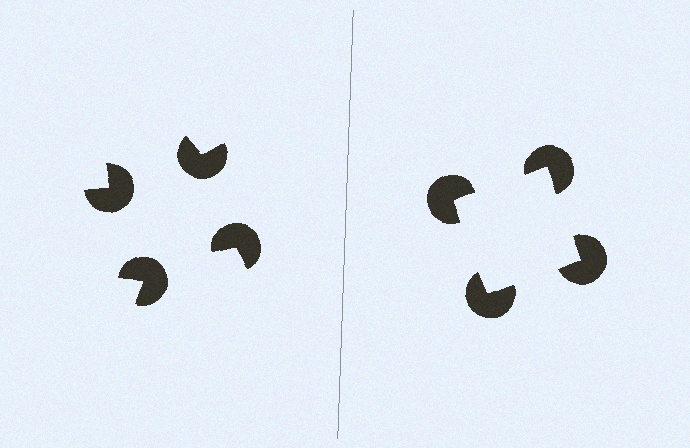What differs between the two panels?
The pac-man discs are positioned identically on both sides; only the wedge orientations differ. On the right they align to a square; on the left they are misaligned.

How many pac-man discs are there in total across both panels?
8 — 4 on each side.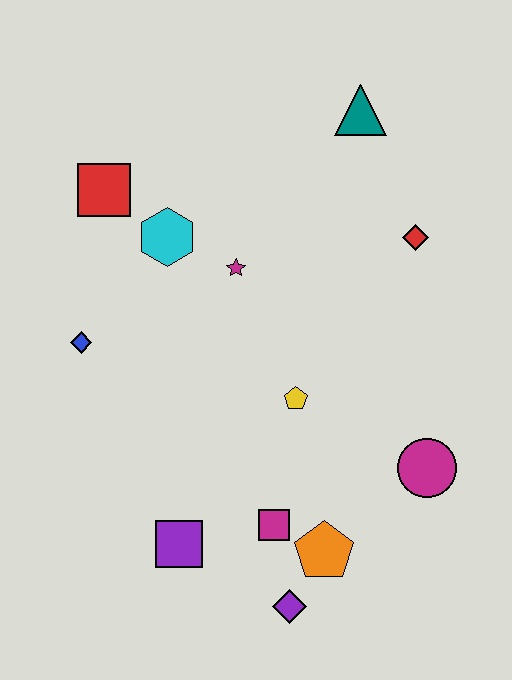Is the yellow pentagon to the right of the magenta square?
Yes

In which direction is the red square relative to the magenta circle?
The red square is to the left of the magenta circle.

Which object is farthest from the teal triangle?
The purple diamond is farthest from the teal triangle.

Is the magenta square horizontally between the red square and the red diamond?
Yes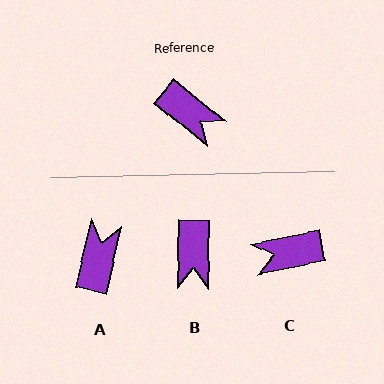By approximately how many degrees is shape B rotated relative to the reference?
Approximately 52 degrees clockwise.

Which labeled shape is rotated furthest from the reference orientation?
C, about 130 degrees away.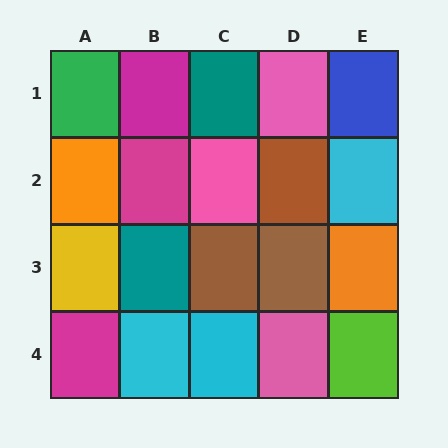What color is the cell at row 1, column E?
Blue.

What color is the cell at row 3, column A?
Yellow.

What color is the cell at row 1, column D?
Pink.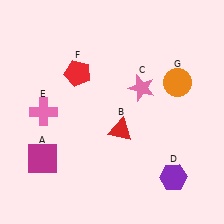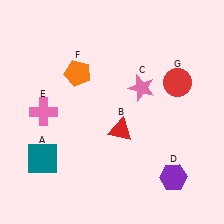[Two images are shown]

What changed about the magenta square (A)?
In Image 1, A is magenta. In Image 2, it changed to teal.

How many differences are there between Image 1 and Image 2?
There are 3 differences between the two images.